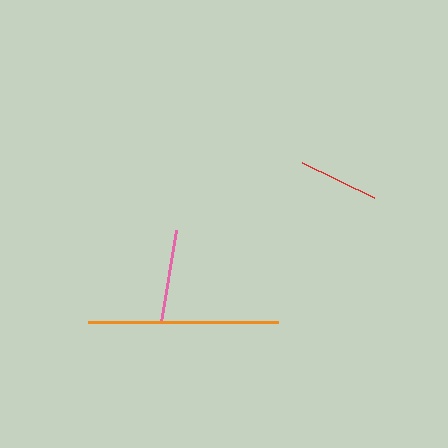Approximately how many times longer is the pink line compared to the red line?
The pink line is approximately 1.1 times the length of the red line.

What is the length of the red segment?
The red segment is approximately 81 pixels long.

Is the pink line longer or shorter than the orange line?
The orange line is longer than the pink line.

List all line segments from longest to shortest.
From longest to shortest: orange, pink, red.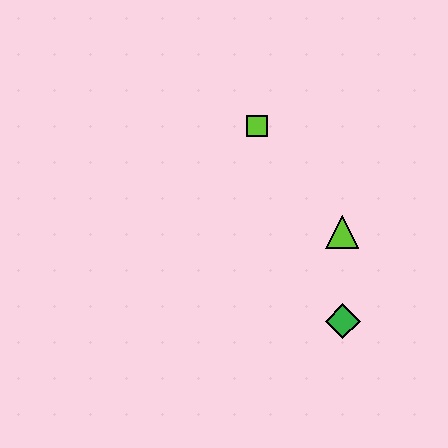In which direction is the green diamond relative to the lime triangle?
The green diamond is below the lime triangle.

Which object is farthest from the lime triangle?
The lime square is farthest from the lime triangle.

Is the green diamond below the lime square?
Yes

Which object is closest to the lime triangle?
The green diamond is closest to the lime triangle.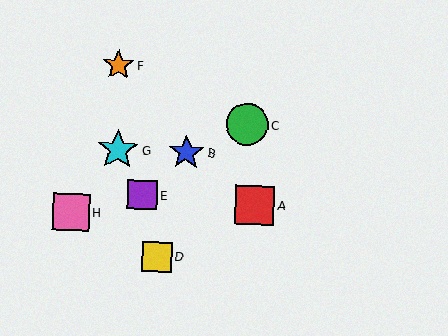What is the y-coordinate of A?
Object A is at y≈205.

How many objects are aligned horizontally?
2 objects (B, G) are aligned horizontally.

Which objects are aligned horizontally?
Objects B, G are aligned horizontally.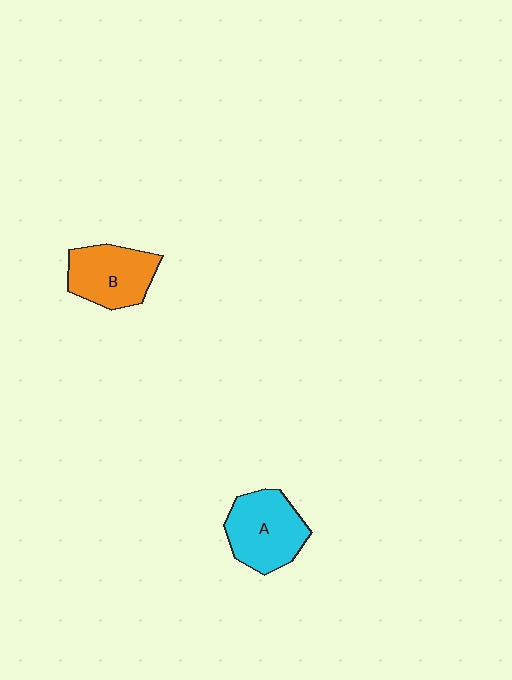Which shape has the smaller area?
Shape B (orange).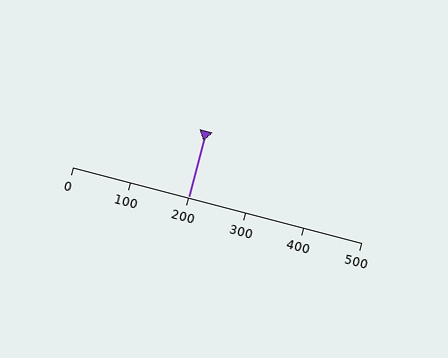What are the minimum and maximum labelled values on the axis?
The axis runs from 0 to 500.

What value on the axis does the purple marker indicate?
The marker indicates approximately 200.